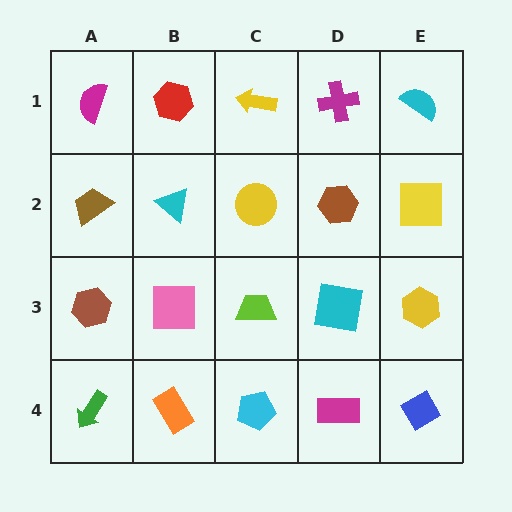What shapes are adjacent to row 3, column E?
A yellow square (row 2, column E), a blue diamond (row 4, column E), a cyan square (row 3, column D).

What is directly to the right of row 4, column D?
A blue diamond.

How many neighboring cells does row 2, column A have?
3.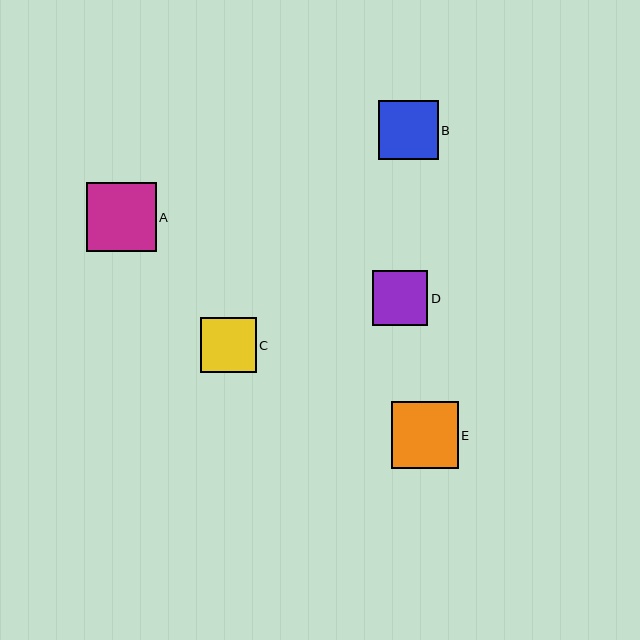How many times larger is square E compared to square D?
Square E is approximately 1.2 times the size of square D.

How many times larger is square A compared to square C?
Square A is approximately 1.3 times the size of square C.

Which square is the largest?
Square A is the largest with a size of approximately 69 pixels.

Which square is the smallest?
Square D is the smallest with a size of approximately 55 pixels.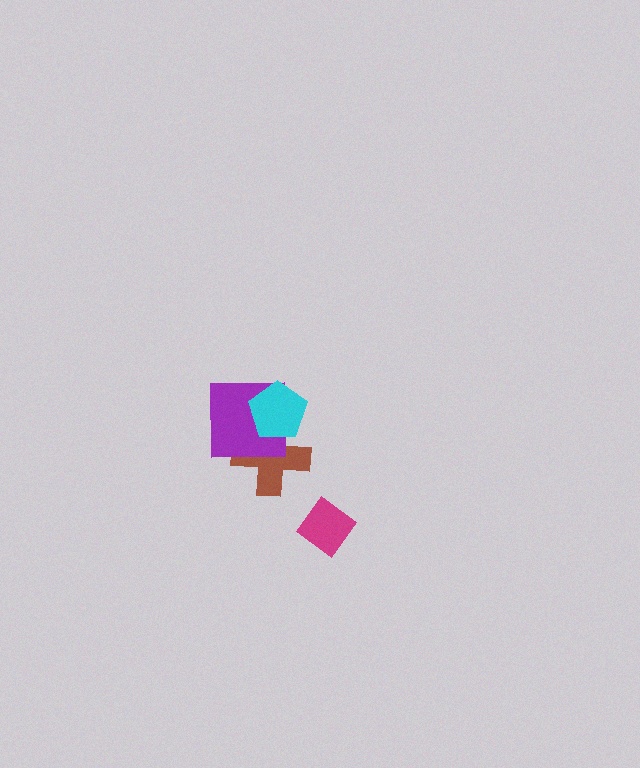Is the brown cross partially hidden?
Yes, it is partially covered by another shape.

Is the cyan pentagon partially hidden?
No, no other shape covers it.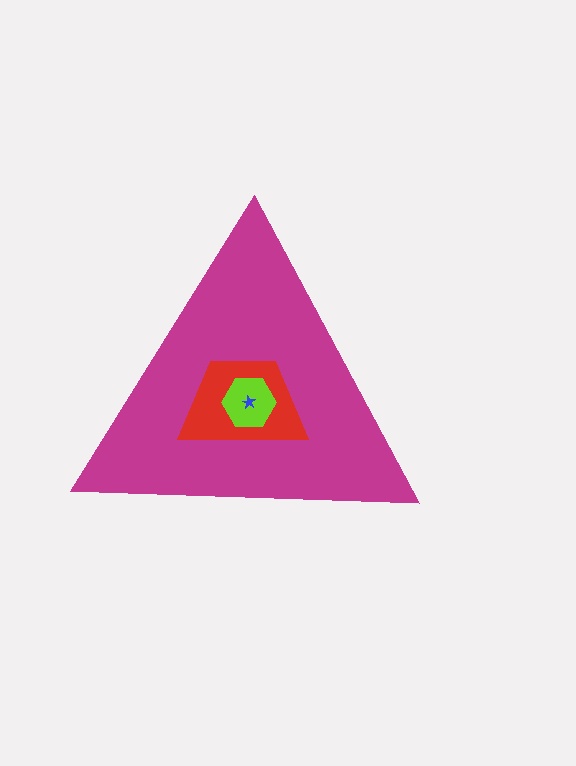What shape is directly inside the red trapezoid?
The lime hexagon.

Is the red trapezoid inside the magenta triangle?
Yes.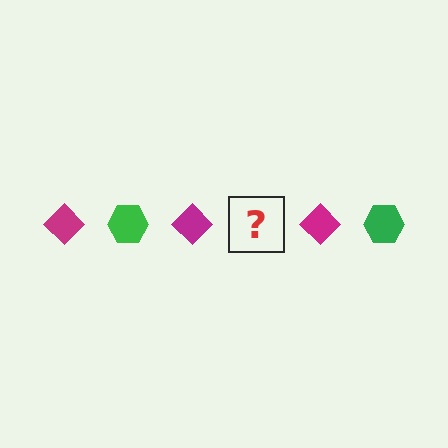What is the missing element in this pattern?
The missing element is a green hexagon.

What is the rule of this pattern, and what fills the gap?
The rule is that the pattern alternates between magenta diamond and green hexagon. The gap should be filled with a green hexagon.